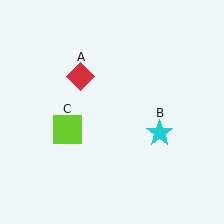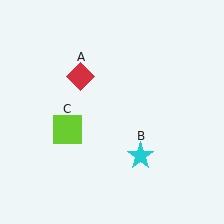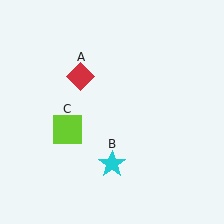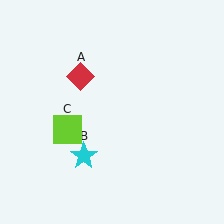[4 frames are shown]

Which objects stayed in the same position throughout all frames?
Red diamond (object A) and lime square (object C) remained stationary.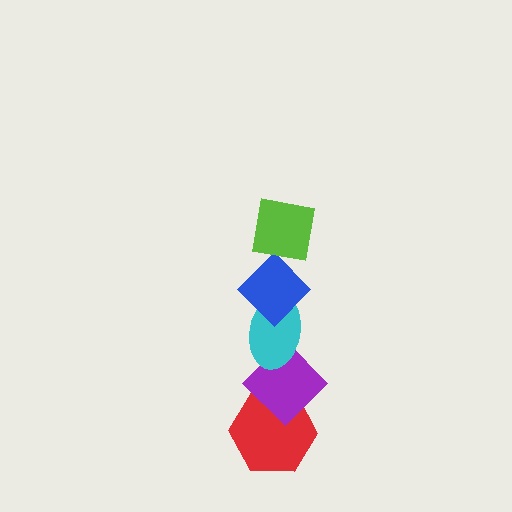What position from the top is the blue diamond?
The blue diamond is 2nd from the top.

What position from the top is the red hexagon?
The red hexagon is 5th from the top.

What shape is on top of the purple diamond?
The cyan ellipse is on top of the purple diamond.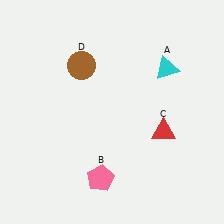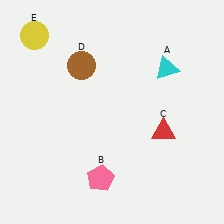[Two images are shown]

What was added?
A yellow circle (E) was added in Image 2.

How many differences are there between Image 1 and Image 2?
There is 1 difference between the two images.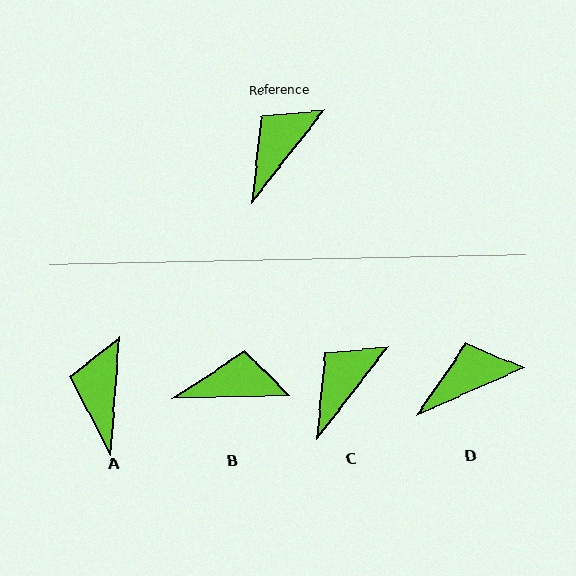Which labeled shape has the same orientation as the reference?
C.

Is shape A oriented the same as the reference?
No, it is off by about 33 degrees.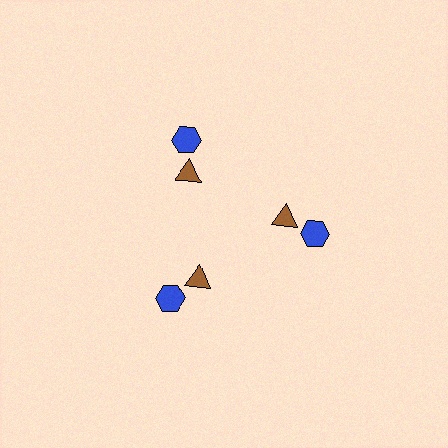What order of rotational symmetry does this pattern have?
This pattern has 3-fold rotational symmetry.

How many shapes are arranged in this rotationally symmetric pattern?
There are 6 shapes, arranged in 3 groups of 2.